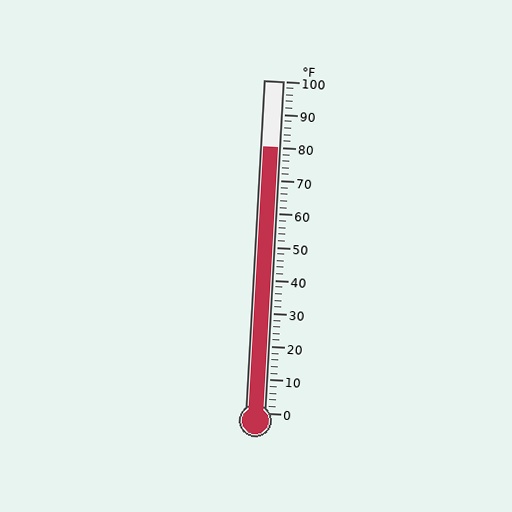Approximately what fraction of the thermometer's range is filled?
The thermometer is filled to approximately 80% of its range.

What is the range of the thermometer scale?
The thermometer scale ranges from 0°F to 100°F.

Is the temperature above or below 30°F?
The temperature is above 30°F.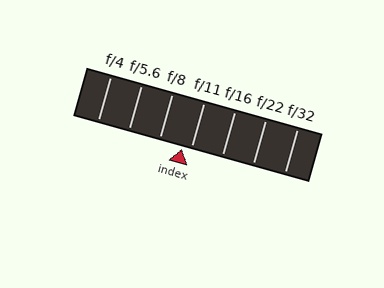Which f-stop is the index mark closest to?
The index mark is closest to f/11.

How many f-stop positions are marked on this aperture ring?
There are 7 f-stop positions marked.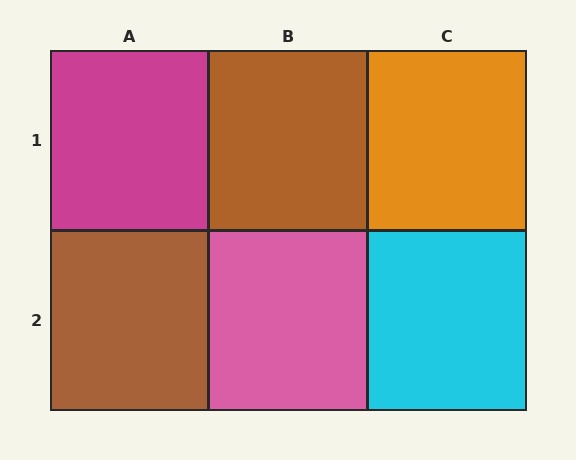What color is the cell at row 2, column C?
Cyan.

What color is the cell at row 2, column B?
Pink.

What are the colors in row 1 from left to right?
Magenta, brown, orange.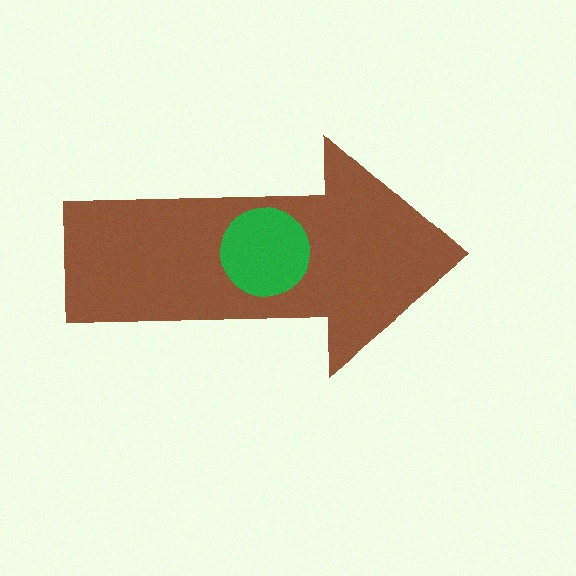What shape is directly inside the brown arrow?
The green circle.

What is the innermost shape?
The green circle.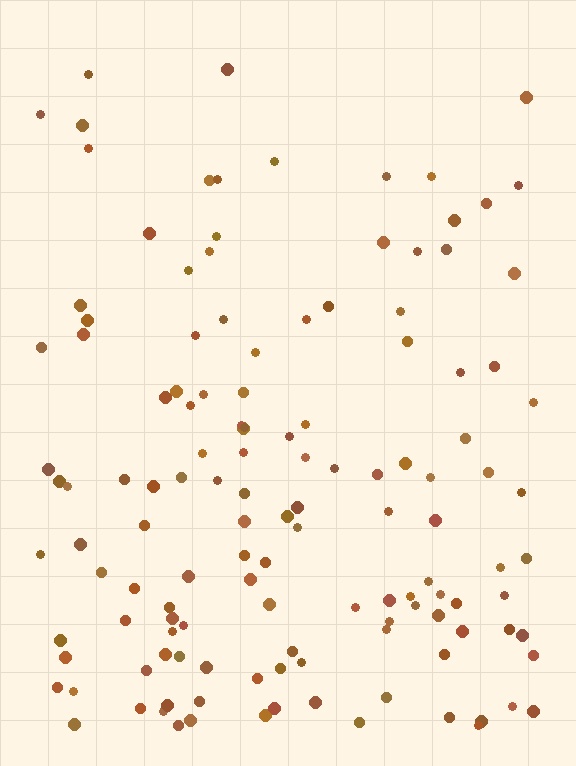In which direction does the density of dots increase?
From top to bottom, with the bottom side densest.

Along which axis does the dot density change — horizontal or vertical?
Vertical.